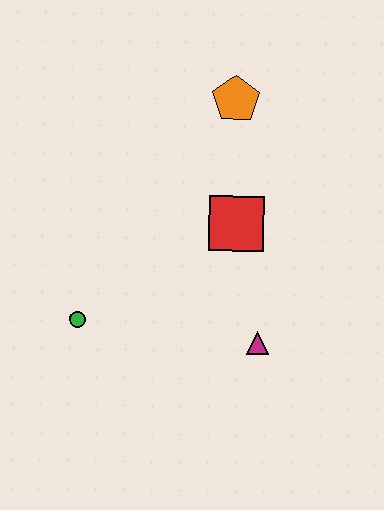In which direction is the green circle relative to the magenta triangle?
The green circle is to the left of the magenta triangle.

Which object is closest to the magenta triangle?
The red square is closest to the magenta triangle.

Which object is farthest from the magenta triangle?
The orange pentagon is farthest from the magenta triangle.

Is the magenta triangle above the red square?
No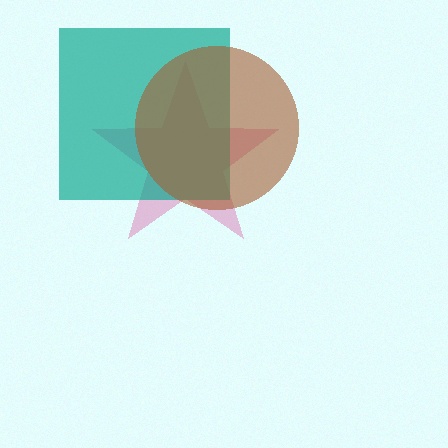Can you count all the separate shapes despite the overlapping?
Yes, there are 3 separate shapes.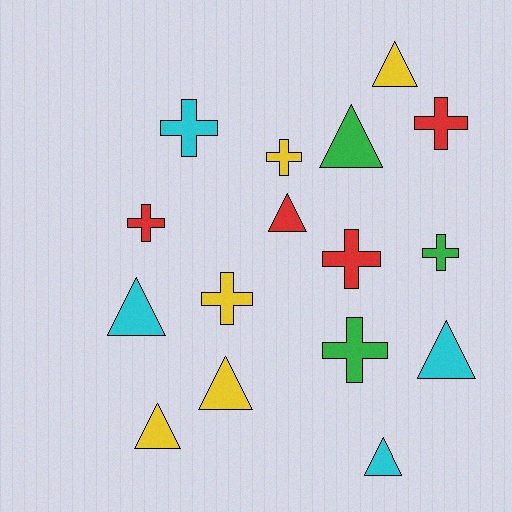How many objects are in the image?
There are 16 objects.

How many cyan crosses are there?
There is 1 cyan cross.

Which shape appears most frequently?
Triangle, with 8 objects.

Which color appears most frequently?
Yellow, with 5 objects.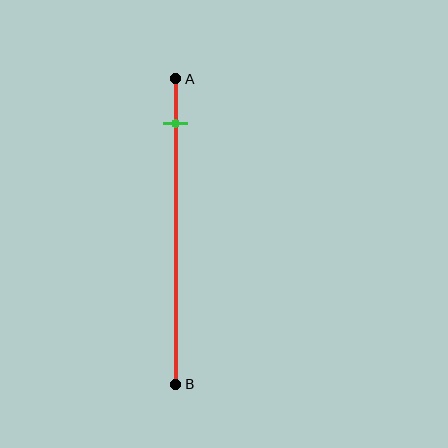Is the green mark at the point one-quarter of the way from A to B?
No, the mark is at about 15% from A, not at the 25% one-quarter point.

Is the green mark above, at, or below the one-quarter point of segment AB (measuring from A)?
The green mark is above the one-quarter point of segment AB.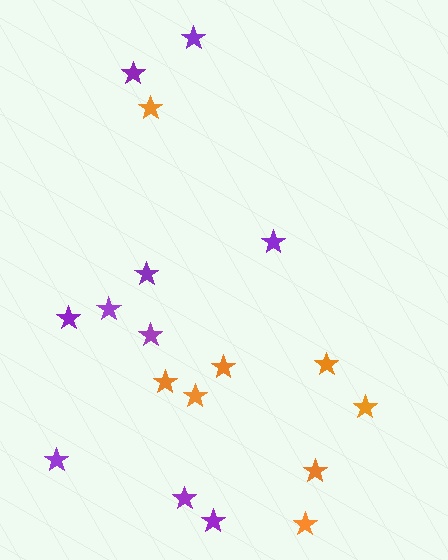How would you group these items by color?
There are 2 groups: one group of orange stars (8) and one group of purple stars (10).